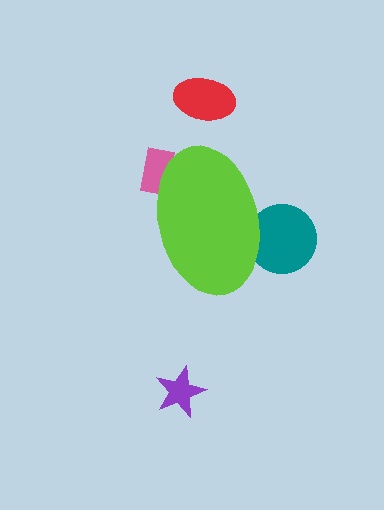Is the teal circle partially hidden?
Yes, the teal circle is partially hidden behind the lime ellipse.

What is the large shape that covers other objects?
A lime ellipse.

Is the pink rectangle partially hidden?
Yes, the pink rectangle is partially hidden behind the lime ellipse.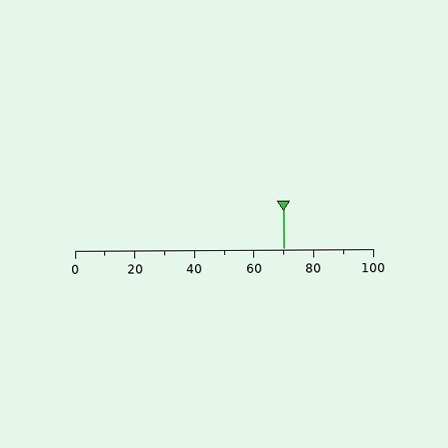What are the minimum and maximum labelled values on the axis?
The axis runs from 0 to 100.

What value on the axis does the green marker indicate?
The marker indicates approximately 70.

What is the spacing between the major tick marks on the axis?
The major ticks are spaced 20 apart.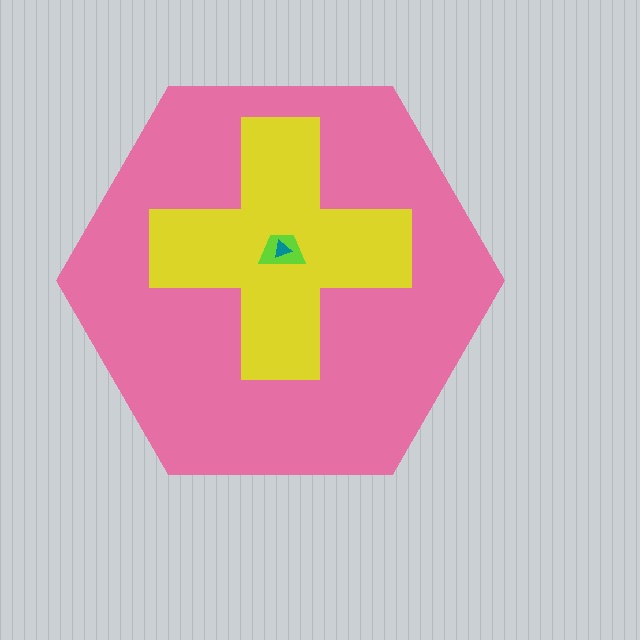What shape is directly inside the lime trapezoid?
The teal triangle.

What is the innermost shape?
The teal triangle.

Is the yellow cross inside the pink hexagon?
Yes.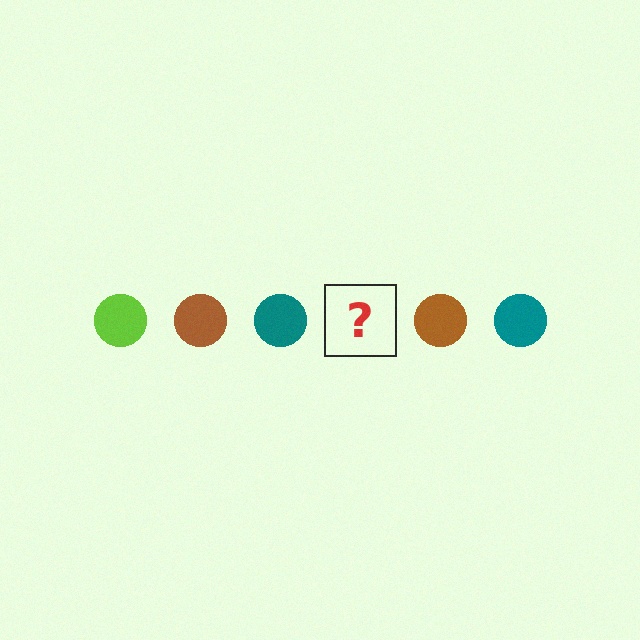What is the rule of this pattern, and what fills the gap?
The rule is that the pattern cycles through lime, brown, teal circles. The gap should be filled with a lime circle.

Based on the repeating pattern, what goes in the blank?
The blank should be a lime circle.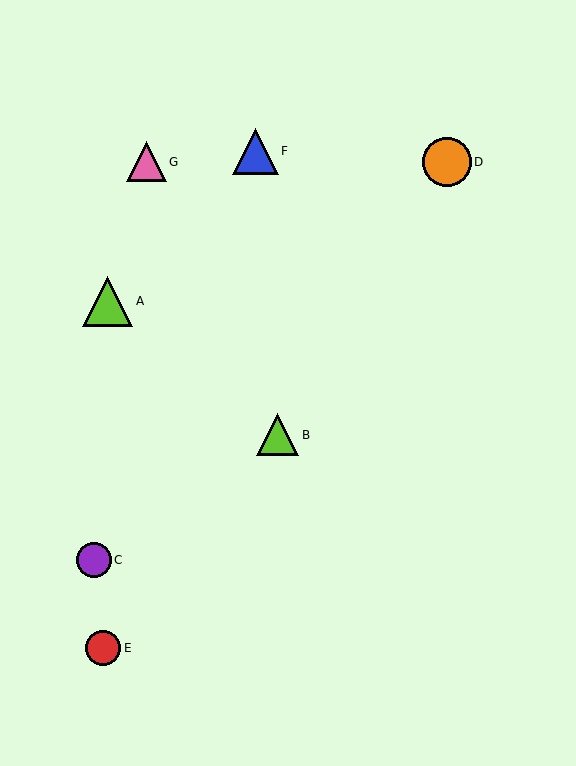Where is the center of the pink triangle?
The center of the pink triangle is at (146, 162).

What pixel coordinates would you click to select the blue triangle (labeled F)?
Click at (255, 151) to select the blue triangle F.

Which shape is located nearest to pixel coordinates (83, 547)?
The purple circle (labeled C) at (94, 560) is nearest to that location.